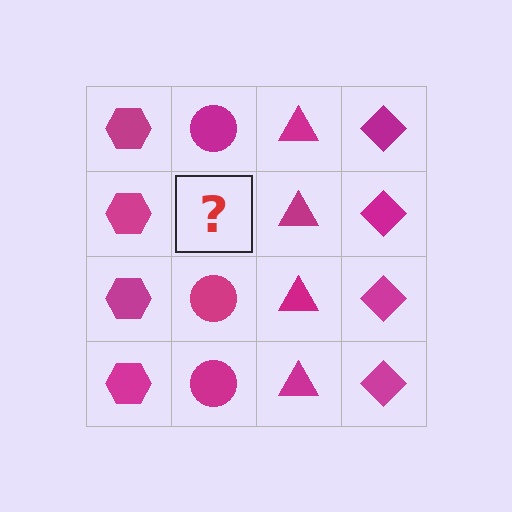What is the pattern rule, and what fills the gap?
The rule is that each column has a consistent shape. The gap should be filled with a magenta circle.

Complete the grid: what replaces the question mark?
The question mark should be replaced with a magenta circle.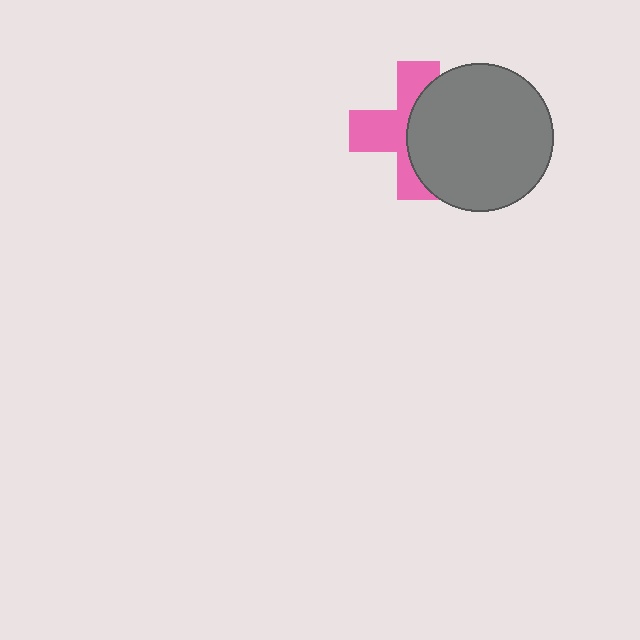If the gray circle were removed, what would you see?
You would see the complete pink cross.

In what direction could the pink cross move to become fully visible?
The pink cross could move left. That would shift it out from behind the gray circle entirely.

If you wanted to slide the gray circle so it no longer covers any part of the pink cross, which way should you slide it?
Slide it right — that is the most direct way to separate the two shapes.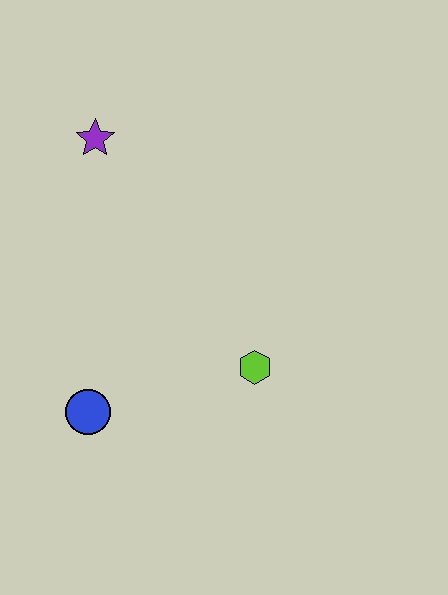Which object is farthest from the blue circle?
The purple star is farthest from the blue circle.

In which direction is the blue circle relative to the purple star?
The blue circle is below the purple star.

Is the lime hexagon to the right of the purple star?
Yes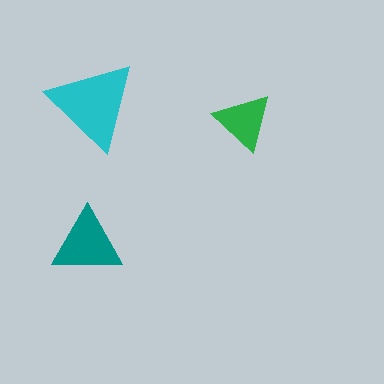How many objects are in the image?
There are 3 objects in the image.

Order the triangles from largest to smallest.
the cyan one, the teal one, the green one.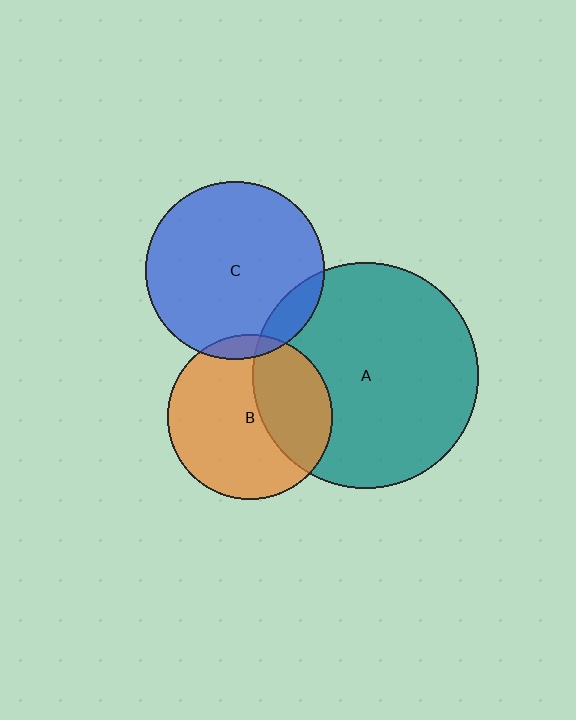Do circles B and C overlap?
Yes.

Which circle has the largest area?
Circle A (teal).